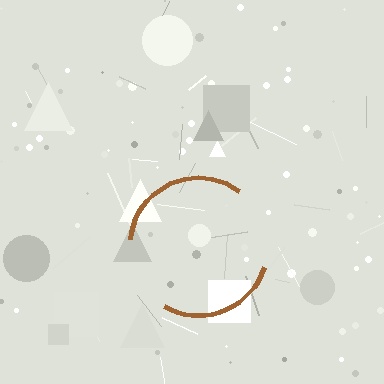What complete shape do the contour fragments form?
The contour fragments form a circle.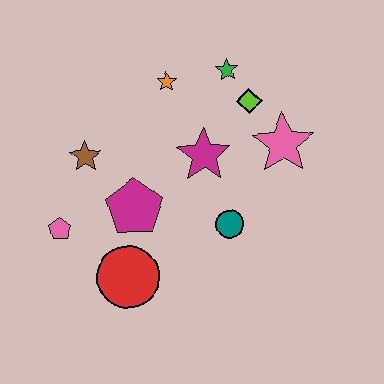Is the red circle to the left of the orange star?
Yes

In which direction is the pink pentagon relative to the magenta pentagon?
The pink pentagon is to the left of the magenta pentagon.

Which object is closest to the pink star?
The lime diamond is closest to the pink star.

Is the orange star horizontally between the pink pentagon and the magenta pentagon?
No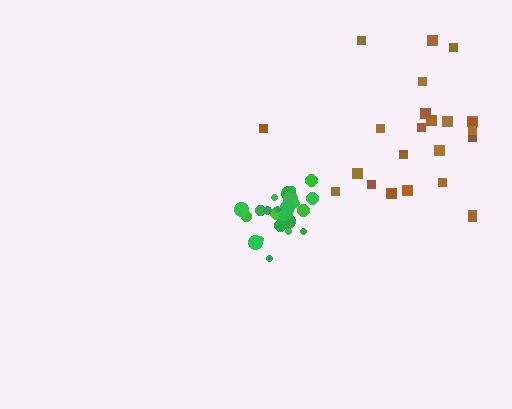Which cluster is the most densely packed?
Green.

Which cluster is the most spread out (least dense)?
Brown.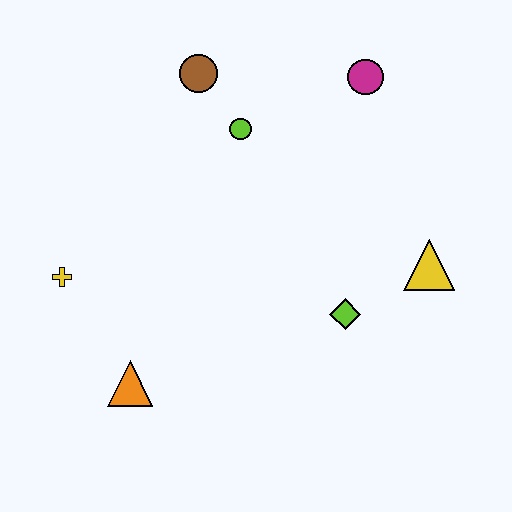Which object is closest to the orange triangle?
The yellow cross is closest to the orange triangle.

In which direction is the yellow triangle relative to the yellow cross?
The yellow triangle is to the right of the yellow cross.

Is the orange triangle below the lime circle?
Yes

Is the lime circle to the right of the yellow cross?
Yes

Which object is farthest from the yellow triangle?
The yellow cross is farthest from the yellow triangle.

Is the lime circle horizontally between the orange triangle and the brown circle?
No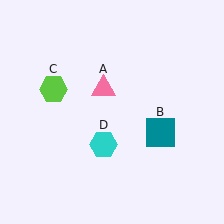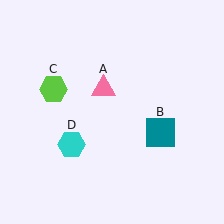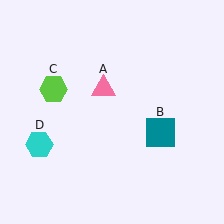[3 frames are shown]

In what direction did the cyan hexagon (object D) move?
The cyan hexagon (object D) moved left.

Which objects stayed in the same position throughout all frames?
Pink triangle (object A) and teal square (object B) and lime hexagon (object C) remained stationary.